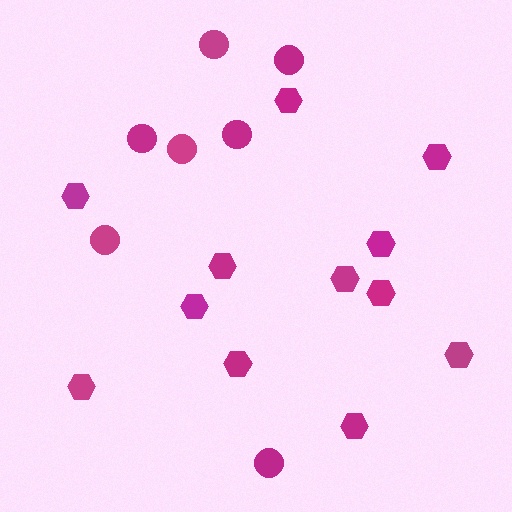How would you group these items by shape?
There are 2 groups: one group of hexagons (12) and one group of circles (7).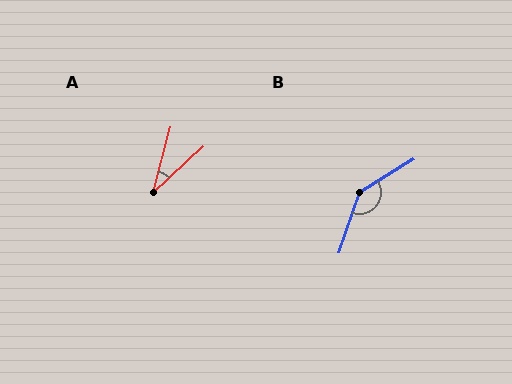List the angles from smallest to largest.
A (33°), B (141°).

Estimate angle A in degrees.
Approximately 33 degrees.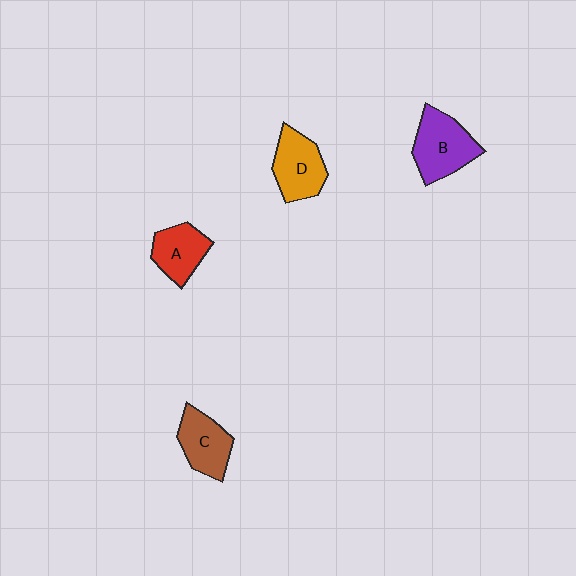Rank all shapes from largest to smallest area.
From largest to smallest: B (purple), D (orange), C (brown), A (red).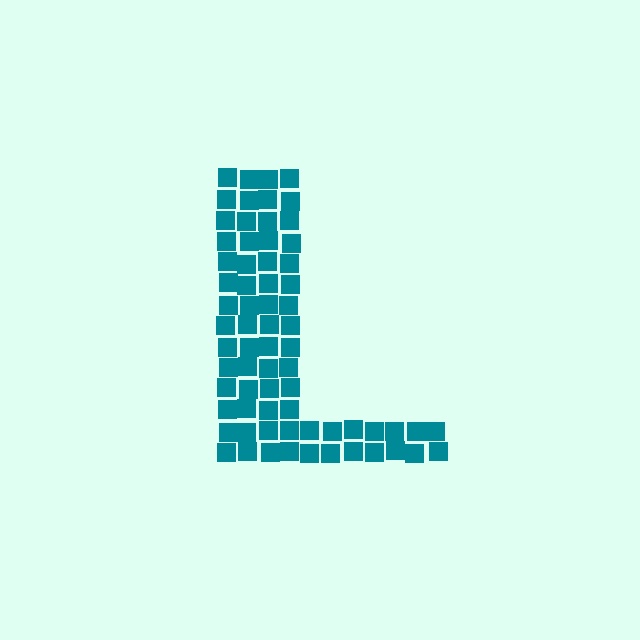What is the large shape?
The large shape is the letter L.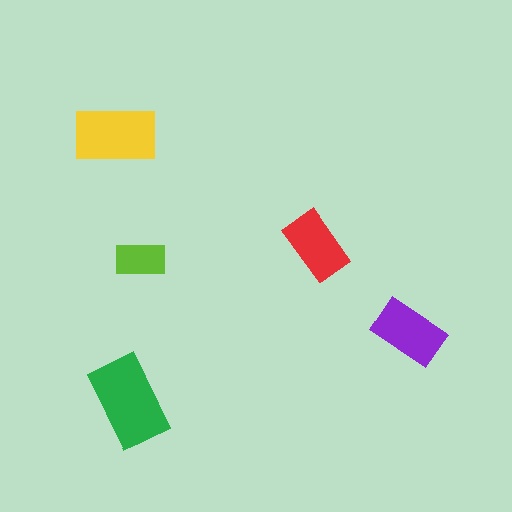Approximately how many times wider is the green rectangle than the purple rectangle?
About 1.5 times wider.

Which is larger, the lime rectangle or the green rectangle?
The green one.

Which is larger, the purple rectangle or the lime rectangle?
The purple one.